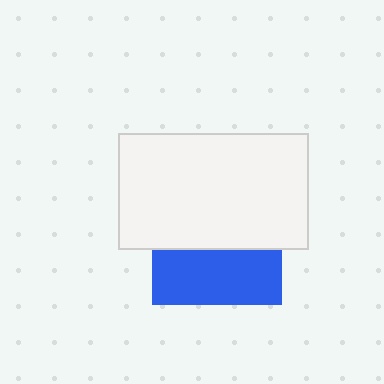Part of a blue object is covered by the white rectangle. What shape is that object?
It is a square.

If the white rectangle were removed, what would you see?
You would see the complete blue square.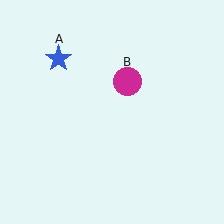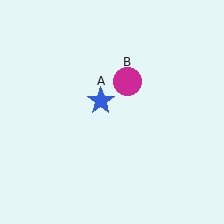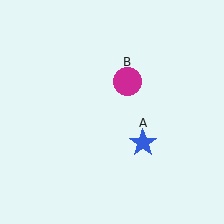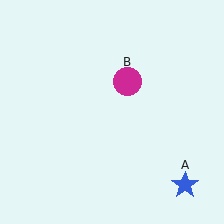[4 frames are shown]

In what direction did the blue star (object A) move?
The blue star (object A) moved down and to the right.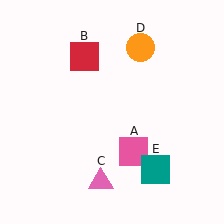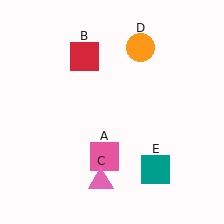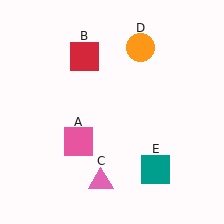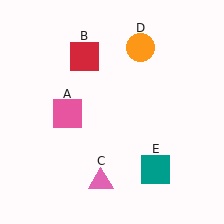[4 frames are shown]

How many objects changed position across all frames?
1 object changed position: pink square (object A).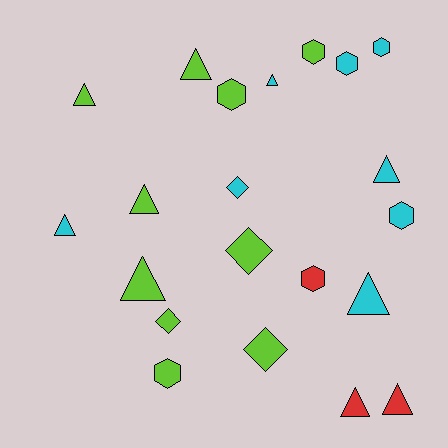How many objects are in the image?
There are 21 objects.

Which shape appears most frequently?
Triangle, with 10 objects.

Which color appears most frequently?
Lime, with 10 objects.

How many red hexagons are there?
There is 1 red hexagon.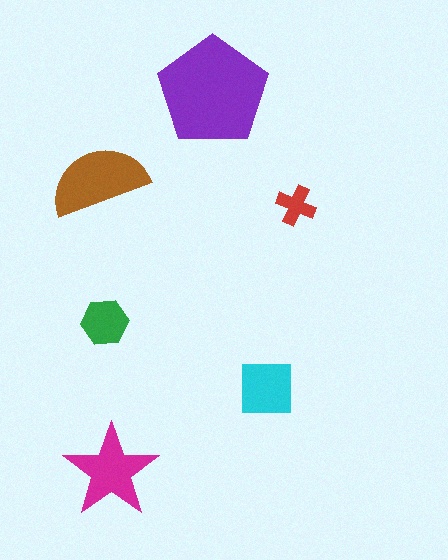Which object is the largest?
The purple pentagon.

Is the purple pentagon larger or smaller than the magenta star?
Larger.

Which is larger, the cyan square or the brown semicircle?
The brown semicircle.